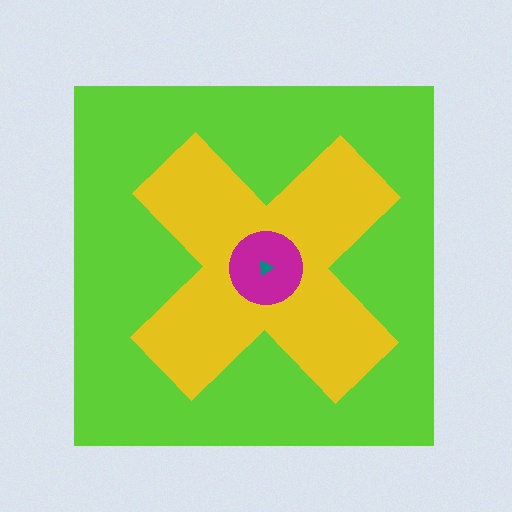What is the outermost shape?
The lime square.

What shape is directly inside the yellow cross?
The magenta circle.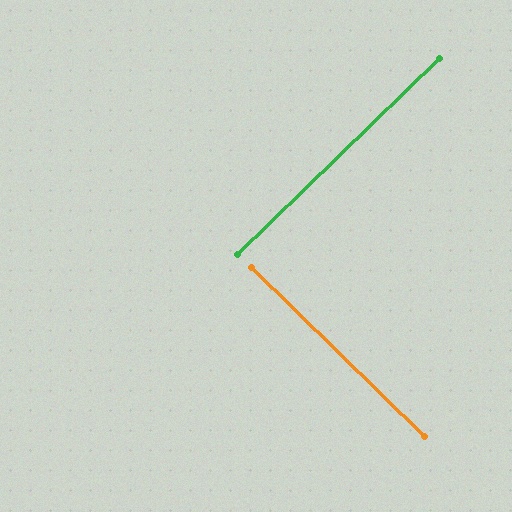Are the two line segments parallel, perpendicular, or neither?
Perpendicular — they meet at approximately 88°.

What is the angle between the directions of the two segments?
Approximately 88 degrees.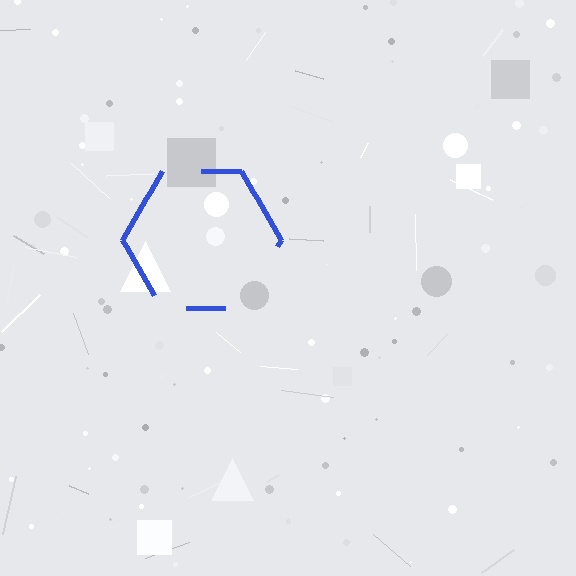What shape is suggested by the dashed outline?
The dashed outline suggests a hexagon.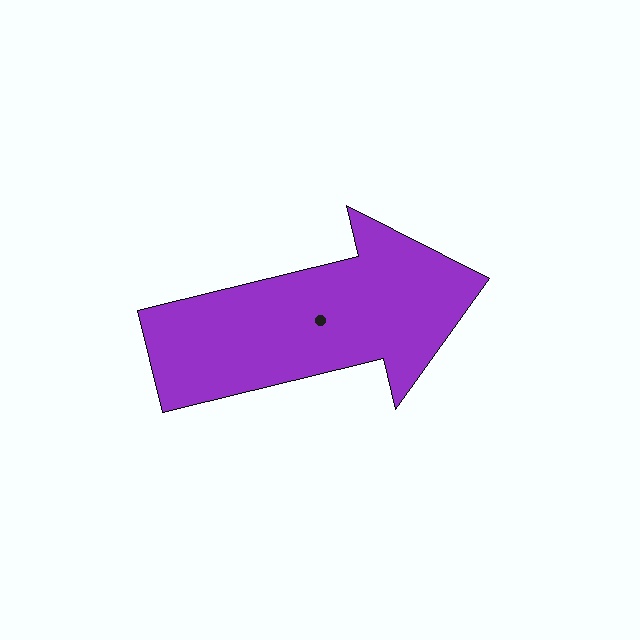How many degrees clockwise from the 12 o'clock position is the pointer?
Approximately 76 degrees.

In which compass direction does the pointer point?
East.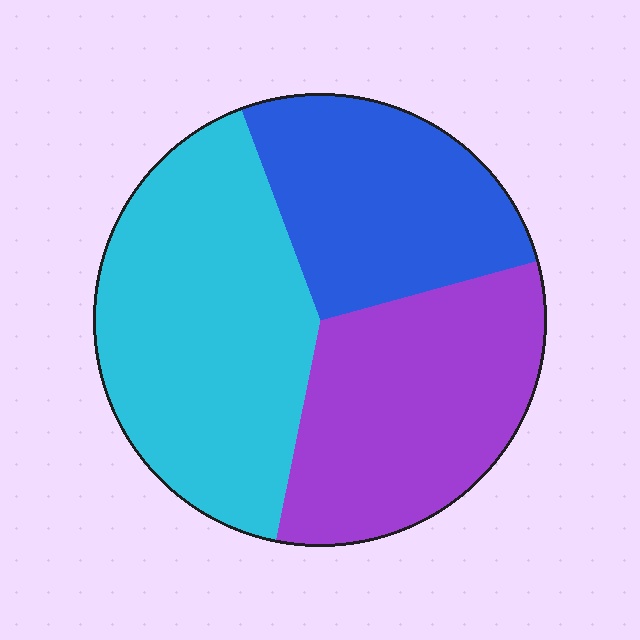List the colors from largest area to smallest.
From largest to smallest: cyan, purple, blue.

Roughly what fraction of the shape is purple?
Purple covers roughly 30% of the shape.